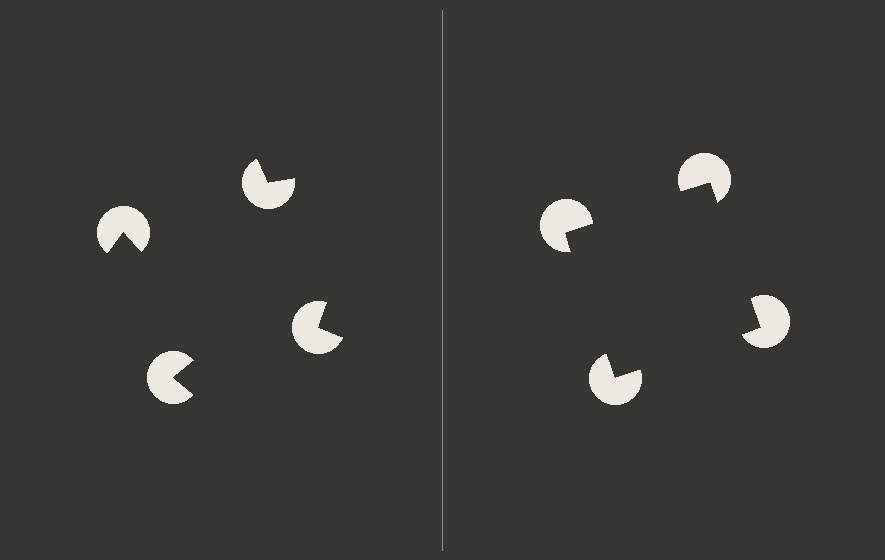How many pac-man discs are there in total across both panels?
8 — 4 on each side.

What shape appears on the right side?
An illusory square.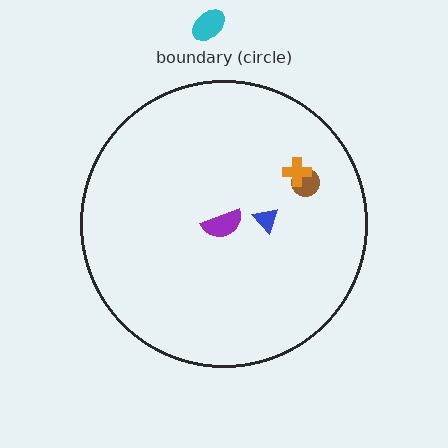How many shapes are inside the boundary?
4 inside, 1 outside.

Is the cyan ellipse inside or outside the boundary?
Outside.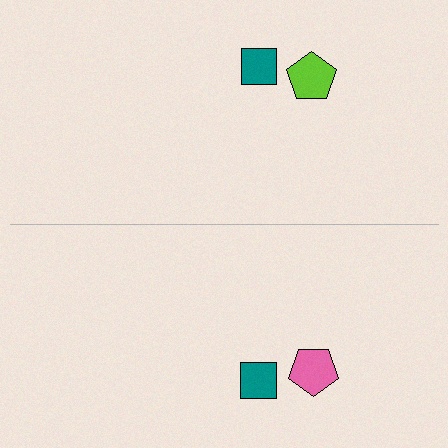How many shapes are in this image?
There are 4 shapes in this image.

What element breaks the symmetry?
The pink pentagon on the bottom side breaks the symmetry — its mirror counterpart is lime.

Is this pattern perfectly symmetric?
No, the pattern is not perfectly symmetric. The pink pentagon on the bottom side breaks the symmetry — its mirror counterpart is lime.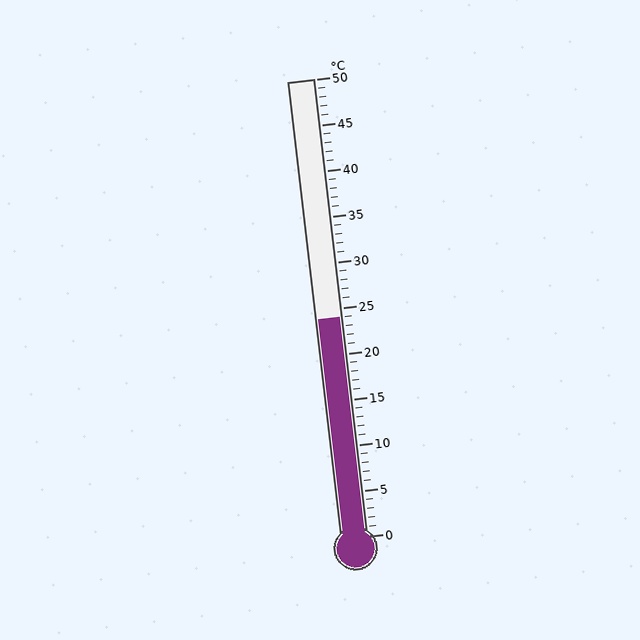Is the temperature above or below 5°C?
The temperature is above 5°C.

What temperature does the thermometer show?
The thermometer shows approximately 24°C.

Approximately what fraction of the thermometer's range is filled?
The thermometer is filled to approximately 50% of its range.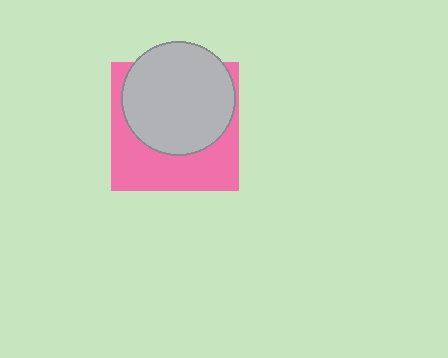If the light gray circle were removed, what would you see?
You would see the complete pink square.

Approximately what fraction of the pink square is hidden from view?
Roughly 55% of the pink square is hidden behind the light gray circle.